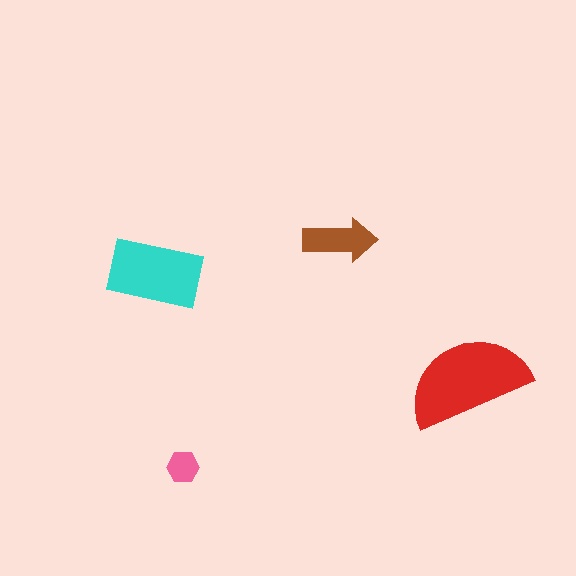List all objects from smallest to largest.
The pink hexagon, the brown arrow, the cyan rectangle, the red semicircle.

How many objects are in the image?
There are 4 objects in the image.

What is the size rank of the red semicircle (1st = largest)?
1st.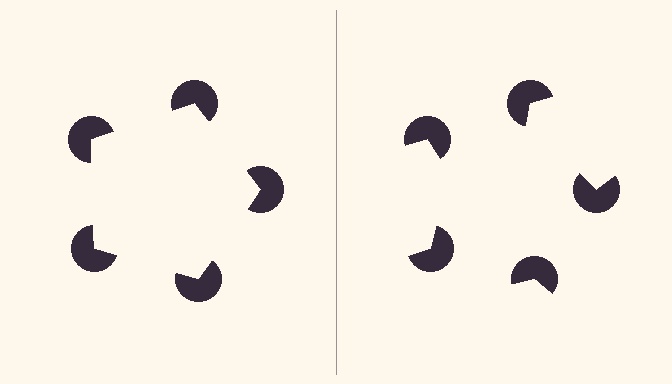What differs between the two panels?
The pac-man discs are positioned identically on both sides; only the wedge orientations differ. On the left they align to a pentagon; on the right they are misaligned.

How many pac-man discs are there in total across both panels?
10 — 5 on each side.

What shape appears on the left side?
An illusory pentagon.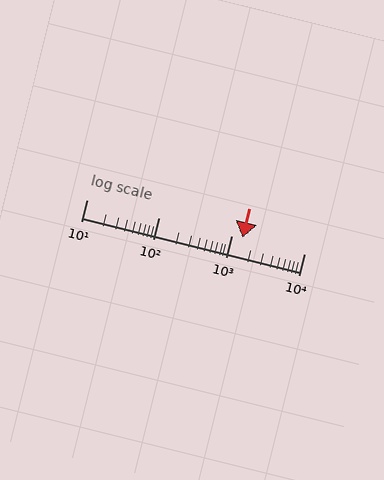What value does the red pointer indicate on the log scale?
The pointer indicates approximately 1400.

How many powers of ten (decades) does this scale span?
The scale spans 3 decades, from 10 to 10000.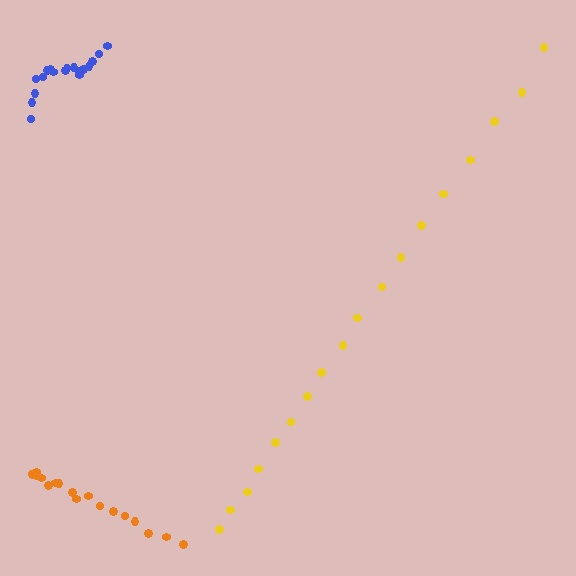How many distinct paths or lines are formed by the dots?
There are 3 distinct paths.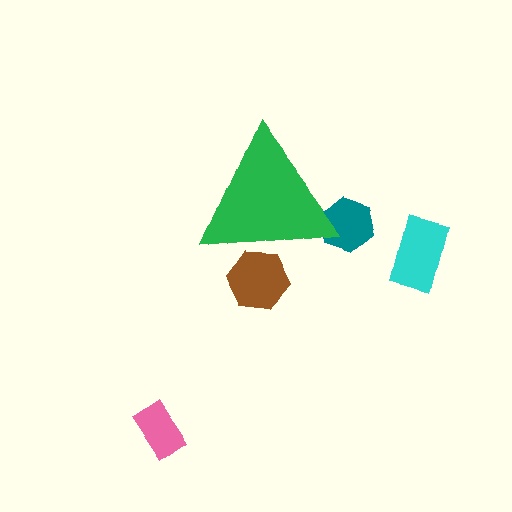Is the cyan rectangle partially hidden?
No, the cyan rectangle is fully visible.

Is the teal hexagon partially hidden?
Yes, the teal hexagon is partially hidden behind the green triangle.